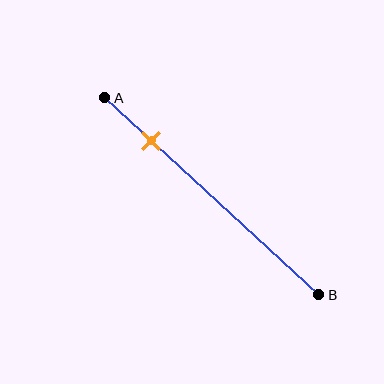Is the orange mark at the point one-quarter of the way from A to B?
No, the mark is at about 20% from A, not at the 25% one-quarter point.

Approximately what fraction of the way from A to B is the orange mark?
The orange mark is approximately 20% of the way from A to B.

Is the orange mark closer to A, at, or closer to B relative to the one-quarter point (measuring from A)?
The orange mark is closer to point A than the one-quarter point of segment AB.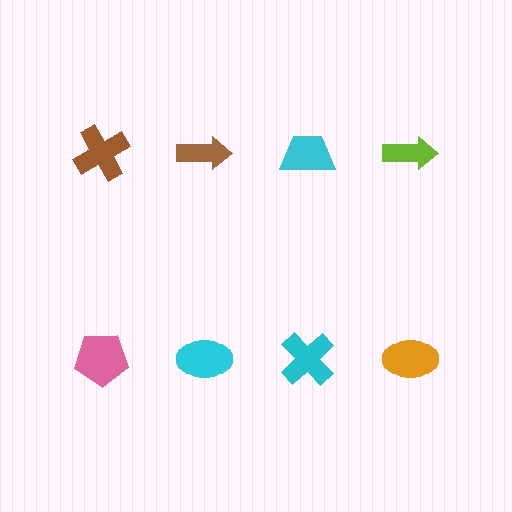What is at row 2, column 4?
An orange ellipse.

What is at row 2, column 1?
A pink pentagon.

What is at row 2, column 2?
A cyan ellipse.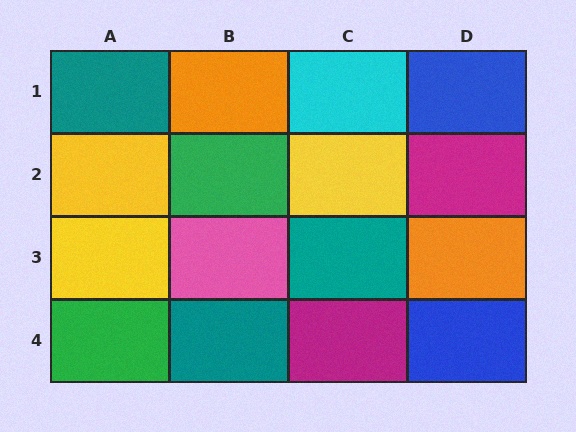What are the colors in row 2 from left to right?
Yellow, green, yellow, magenta.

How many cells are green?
2 cells are green.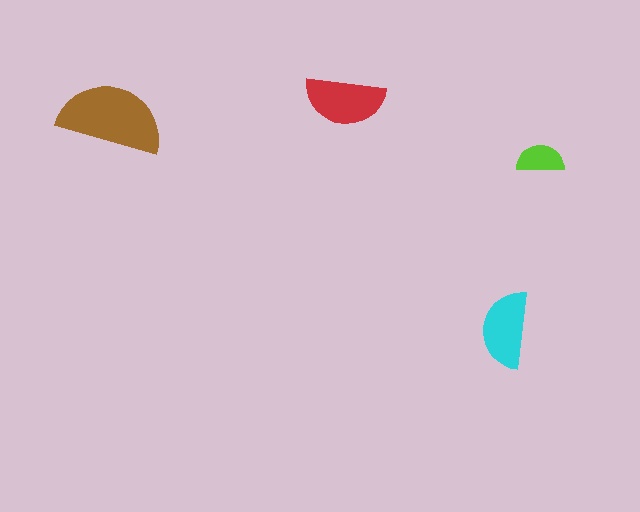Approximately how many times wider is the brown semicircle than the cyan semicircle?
About 1.5 times wider.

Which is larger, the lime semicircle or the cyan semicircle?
The cyan one.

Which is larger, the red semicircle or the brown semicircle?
The brown one.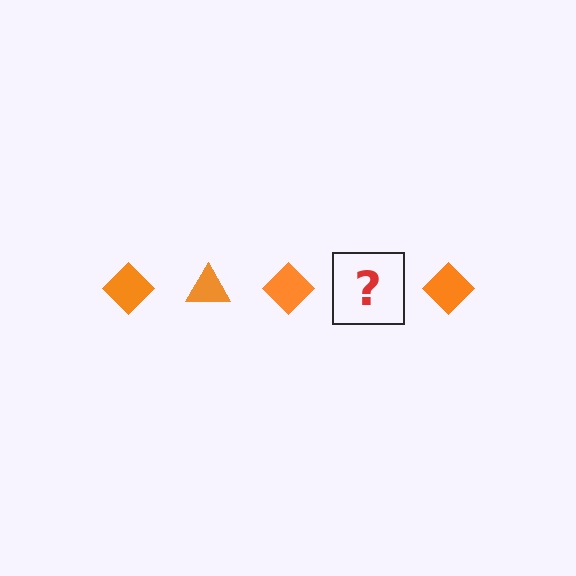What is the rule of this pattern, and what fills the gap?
The rule is that the pattern cycles through diamond, triangle shapes in orange. The gap should be filled with an orange triangle.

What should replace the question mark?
The question mark should be replaced with an orange triangle.